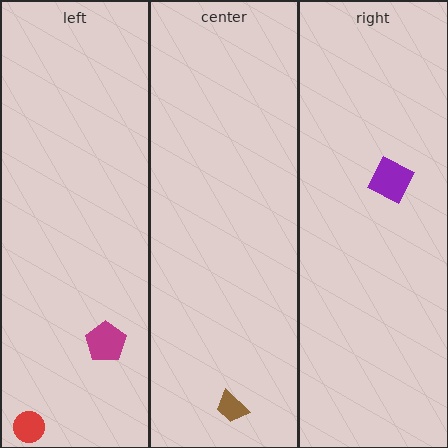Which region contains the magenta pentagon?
The left region.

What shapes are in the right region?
The purple diamond.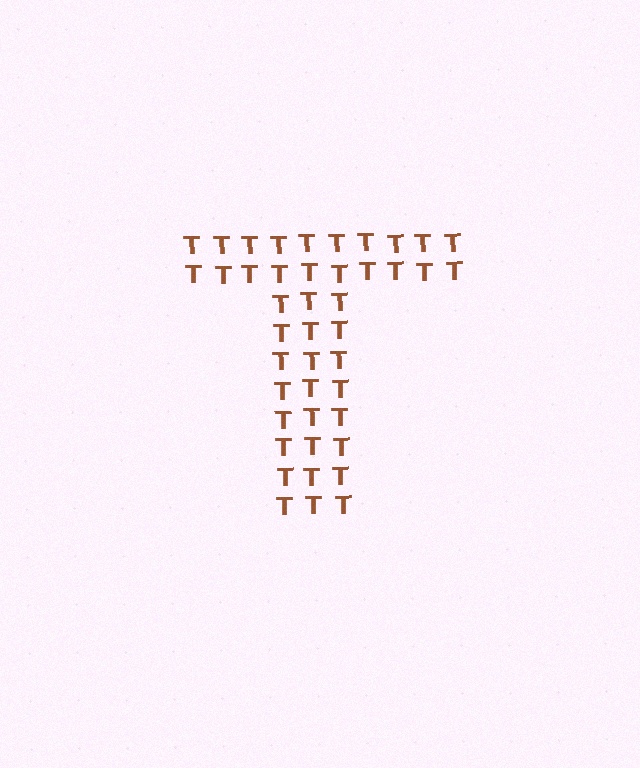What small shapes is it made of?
It is made of small letter T's.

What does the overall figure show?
The overall figure shows the letter T.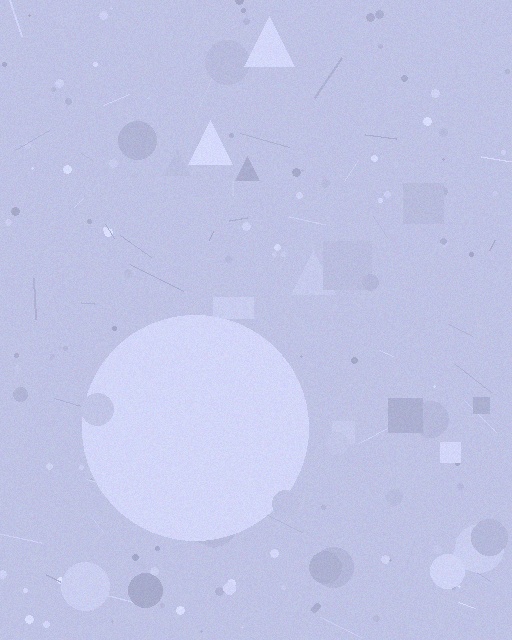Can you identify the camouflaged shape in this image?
The camouflaged shape is a circle.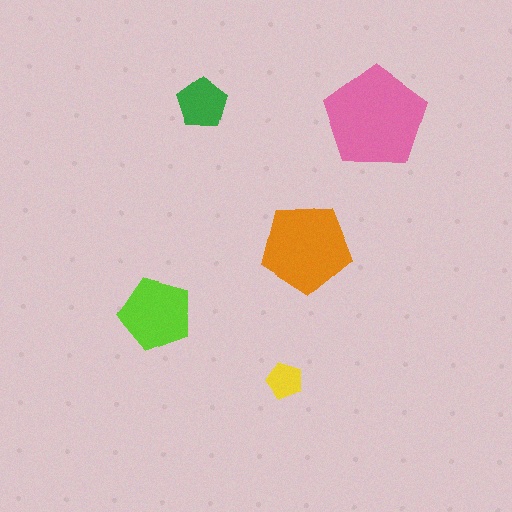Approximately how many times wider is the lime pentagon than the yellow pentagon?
About 2 times wider.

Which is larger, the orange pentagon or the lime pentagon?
The orange one.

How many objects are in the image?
There are 5 objects in the image.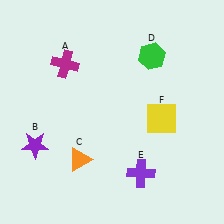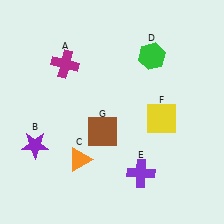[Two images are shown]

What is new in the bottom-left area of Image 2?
A brown square (G) was added in the bottom-left area of Image 2.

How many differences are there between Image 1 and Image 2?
There is 1 difference between the two images.